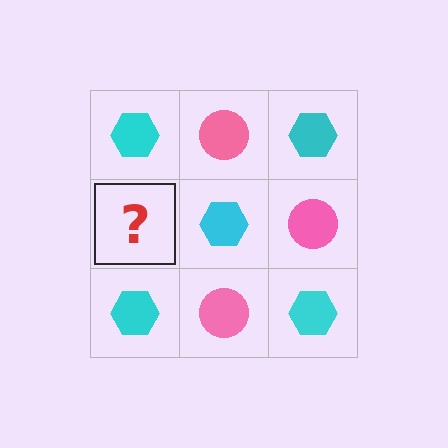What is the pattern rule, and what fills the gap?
The rule is that it alternates cyan hexagon and pink circle in a checkerboard pattern. The gap should be filled with a pink circle.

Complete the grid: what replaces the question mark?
The question mark should be replaced with a pink circle.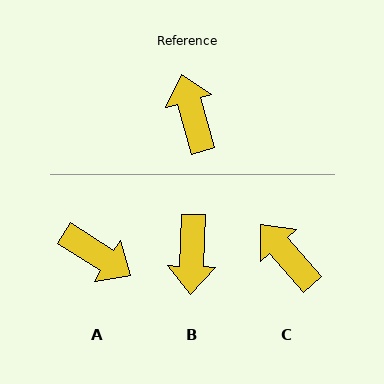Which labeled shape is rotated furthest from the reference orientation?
B, about 163 degrees away.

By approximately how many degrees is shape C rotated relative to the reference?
Approximately 25 degrees counter-clockwise.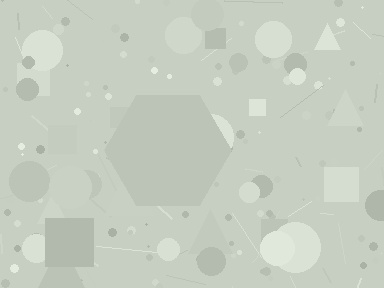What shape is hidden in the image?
A hexagon is hidden in the image.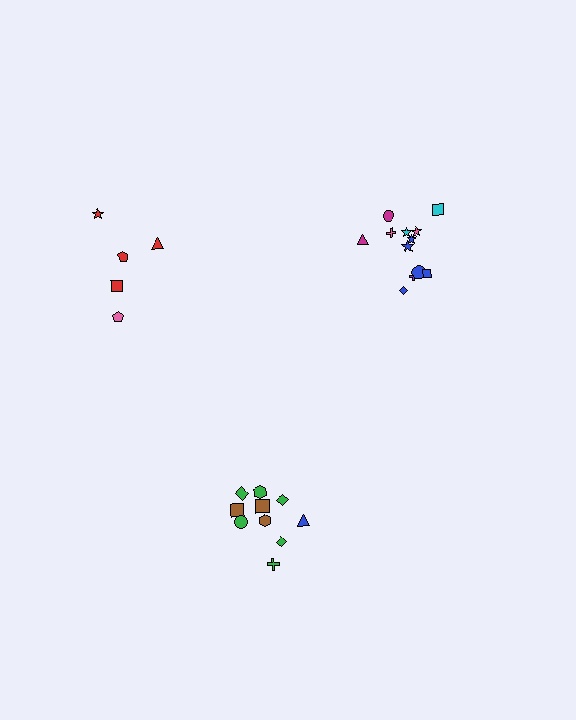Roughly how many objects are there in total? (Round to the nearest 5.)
Roughly 25 objects in total.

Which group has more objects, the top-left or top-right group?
The top-right group.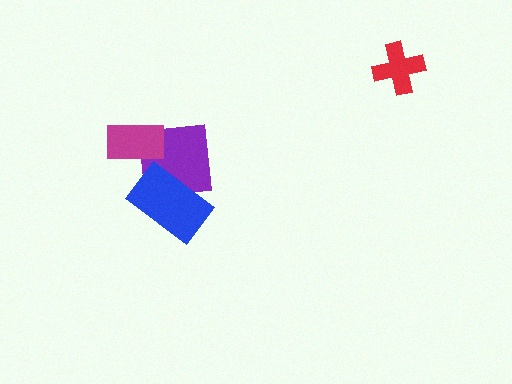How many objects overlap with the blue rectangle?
1 object overlaps with the blue rectangle.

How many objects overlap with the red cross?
0 objects overlap with the red cross.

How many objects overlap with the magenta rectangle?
1 object overlaps with the magenta rectangle.